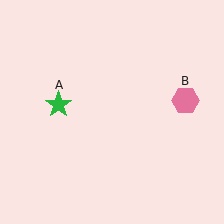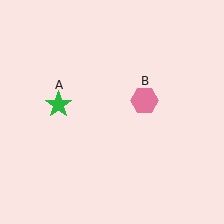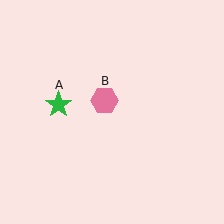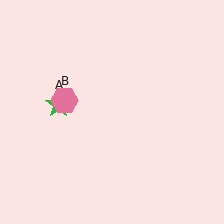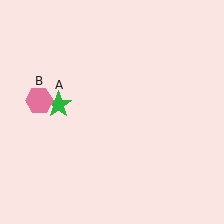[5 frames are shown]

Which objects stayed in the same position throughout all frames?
Green star (object A) remained stationary.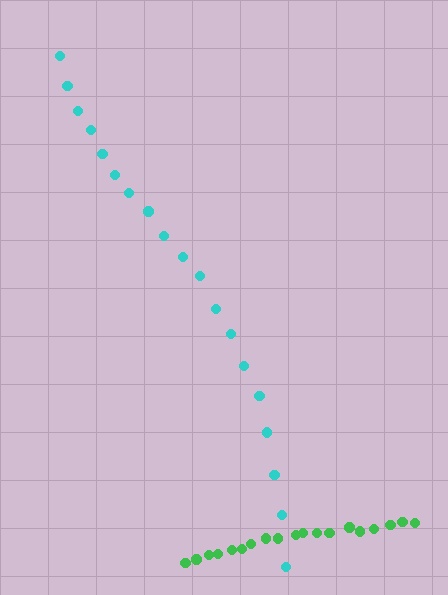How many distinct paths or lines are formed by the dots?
There are 2 distinct paths.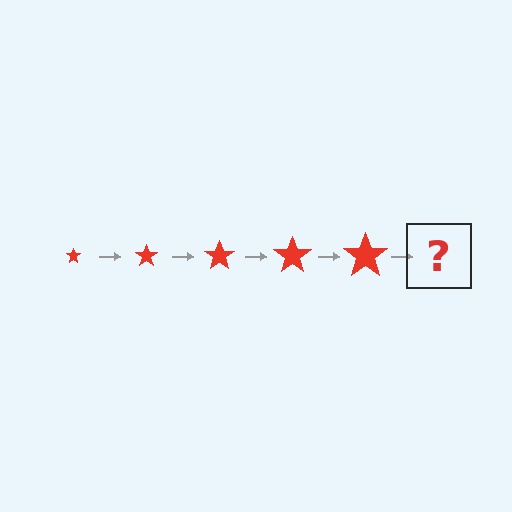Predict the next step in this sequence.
The next step is a red star, larger than the previous one.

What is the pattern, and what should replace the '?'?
The pattern is that the star gets progressively larger each step. The '?' should be a red star, larger than the previous one.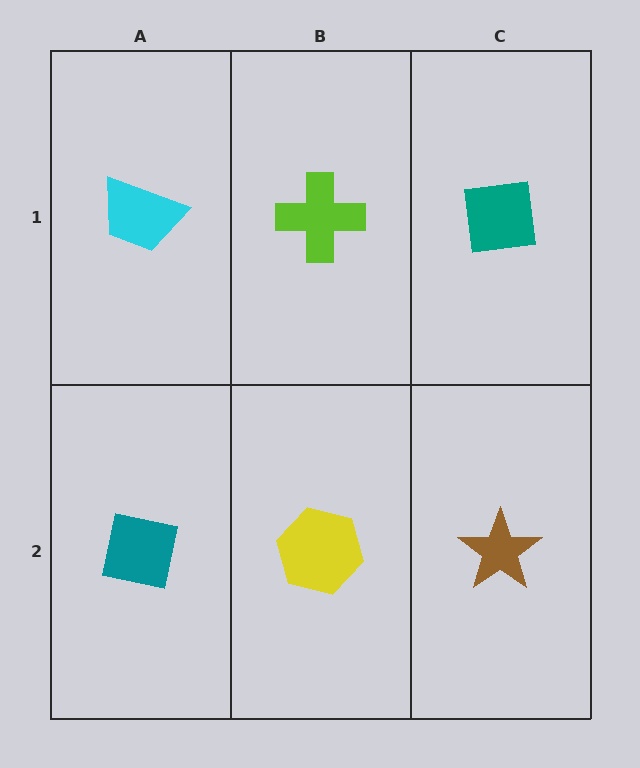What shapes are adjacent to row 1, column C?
A brown star (row 2, column C), a lime cross (row 1, column B).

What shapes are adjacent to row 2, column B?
A lime cross (row 1, column B), a teal square (row 2, column A), a brown star (row 2, column C).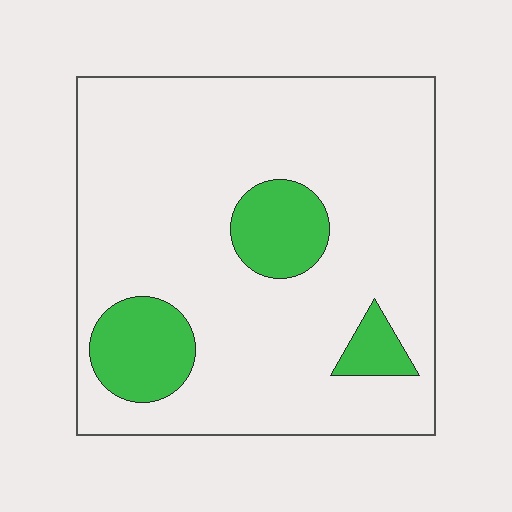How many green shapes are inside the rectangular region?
3.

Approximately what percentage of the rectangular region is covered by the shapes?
Approximately 15%.